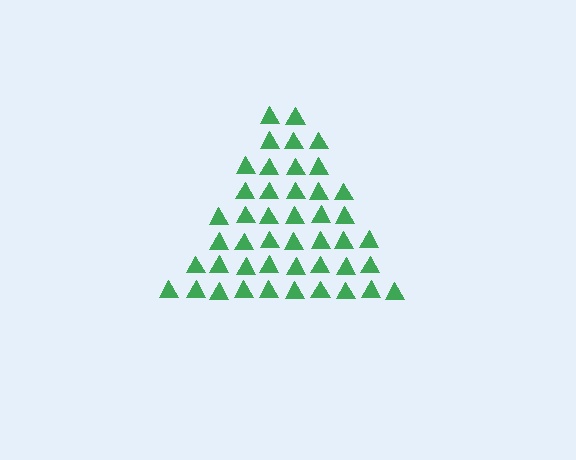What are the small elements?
The small elements are triangles.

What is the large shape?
The large shape is a triangle.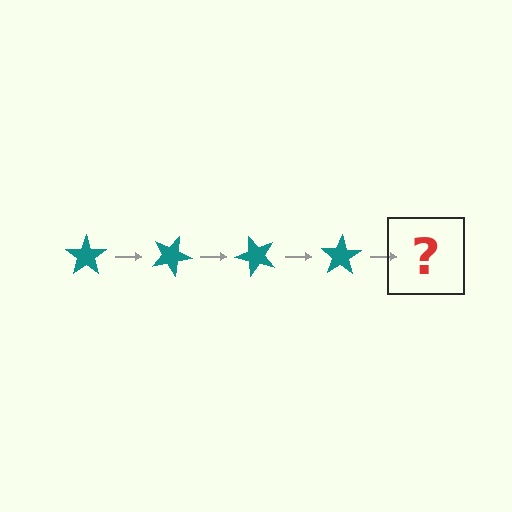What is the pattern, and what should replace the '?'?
The pattern is that the star rotates 25 degrees each step. The '?' should be a teal star rotated 100 degrees.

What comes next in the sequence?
The next element should be a teal star rotated 100 degrees.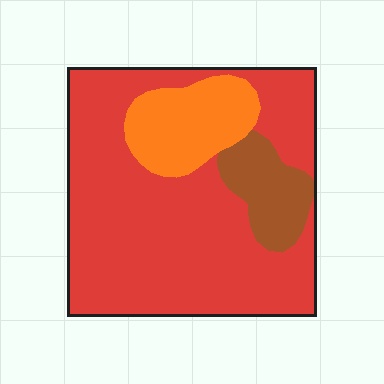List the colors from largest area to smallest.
From largest to smallest: red, orange, brown.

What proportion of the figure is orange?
Orange covers about 15% of the figure.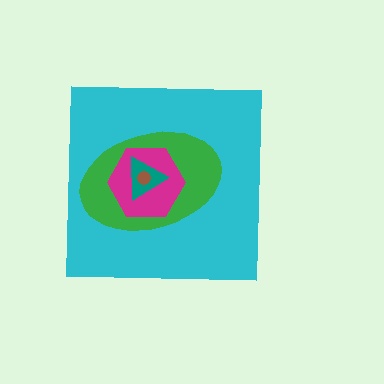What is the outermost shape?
The cyan square.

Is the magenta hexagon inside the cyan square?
Yes.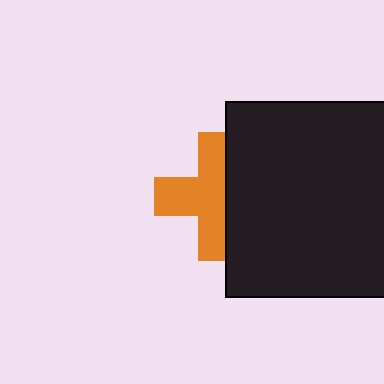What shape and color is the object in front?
The object in front is a black square.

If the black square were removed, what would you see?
You would see the complete orange cross.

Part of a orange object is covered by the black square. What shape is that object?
It is a cross.